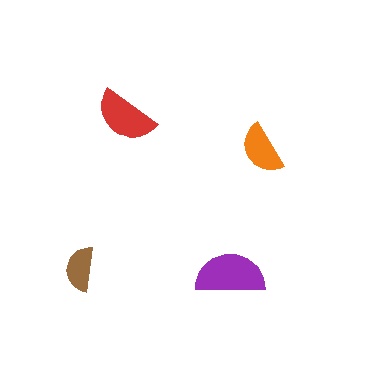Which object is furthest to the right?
The orange semicircle is rightmost.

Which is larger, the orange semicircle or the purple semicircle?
The purple one.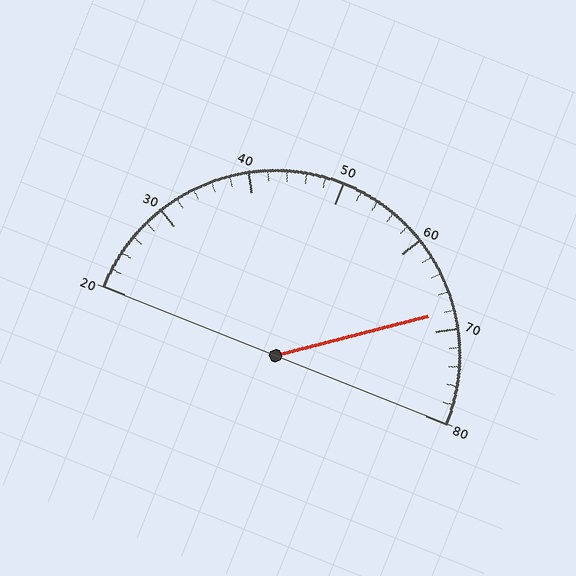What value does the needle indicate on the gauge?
The needle indicates approximately 68.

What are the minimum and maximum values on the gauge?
The gauge ranges from 20 to 80.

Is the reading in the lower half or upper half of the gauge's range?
The reading is in the upper half of the range (20 to 80).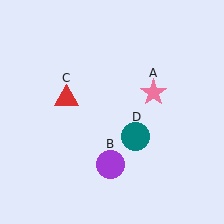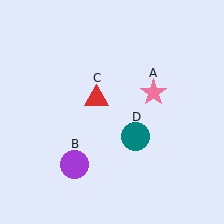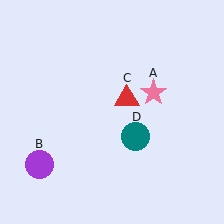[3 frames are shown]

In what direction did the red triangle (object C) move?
The red triangle (object C) moved right.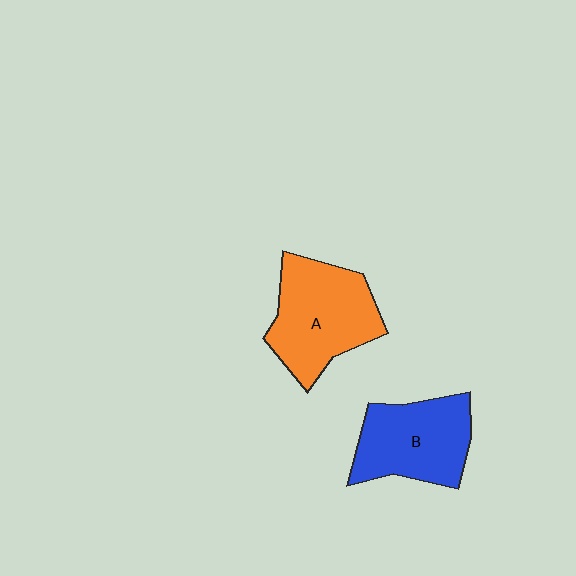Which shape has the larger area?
Shape A (orange).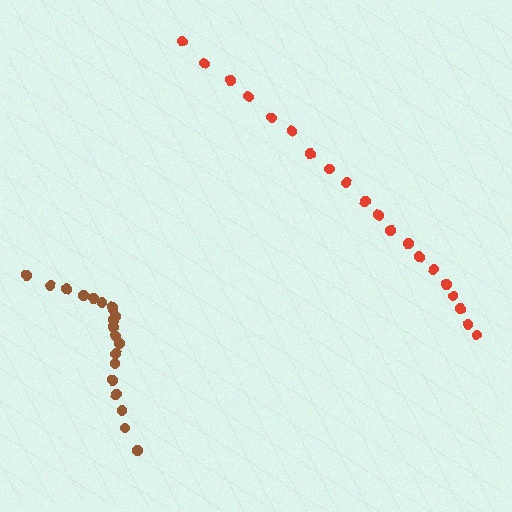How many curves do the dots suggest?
There are 2 distinct paths.